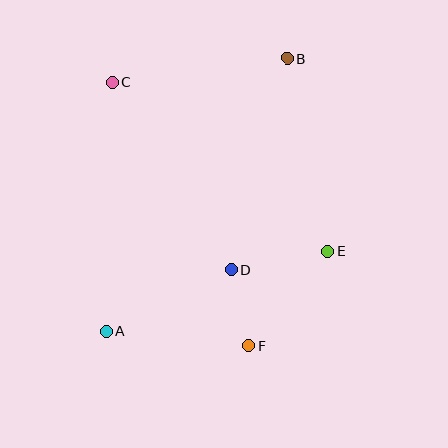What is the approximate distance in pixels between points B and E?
The distance between B and E is approximately 197 pixels.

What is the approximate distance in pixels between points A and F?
The distance between A and F is approximately 143 pixels.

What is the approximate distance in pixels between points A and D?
The distance between A and D is approximately 139 pixels.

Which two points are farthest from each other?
Points A and B are farthest from each other.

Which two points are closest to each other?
Points D and F are closest to each other.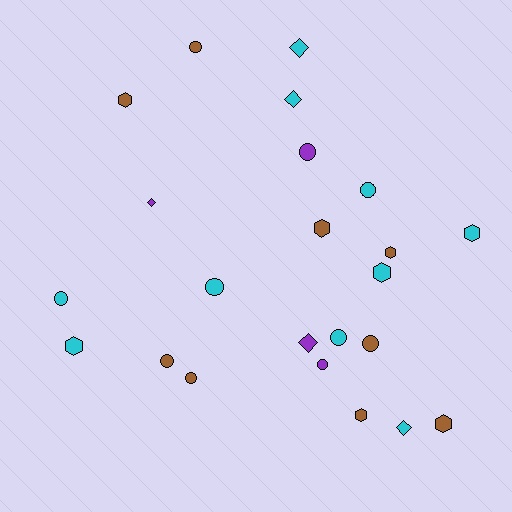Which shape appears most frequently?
Circle, with 10 objects.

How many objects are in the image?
There are 23 objects.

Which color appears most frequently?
Cyan, with 10 objects.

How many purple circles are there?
There are 2 purple circles.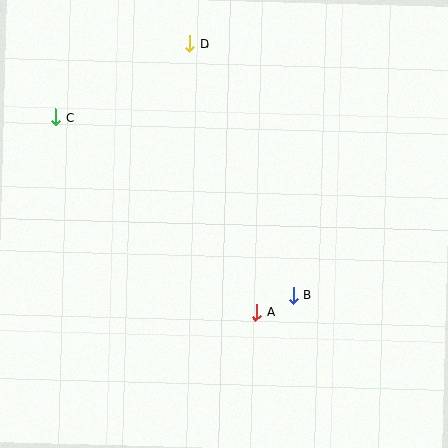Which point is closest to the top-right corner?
Point D is closest to the top-right corner.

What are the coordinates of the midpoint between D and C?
The midpoint between D and C is at (122, 81).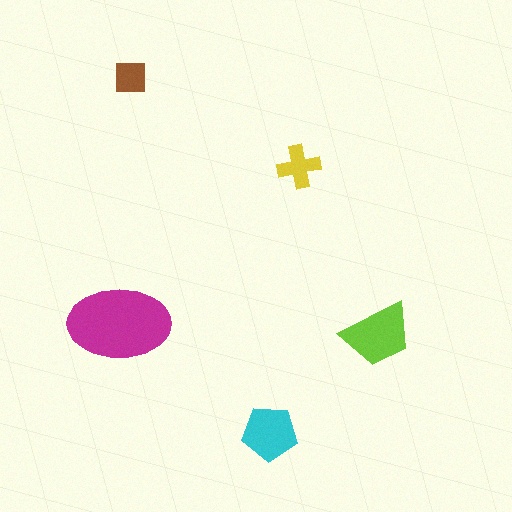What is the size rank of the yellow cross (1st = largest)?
4th.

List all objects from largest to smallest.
The magenta ellipse, the lime trapezoid, the cyan pentagon, the yellow cross, the brown square.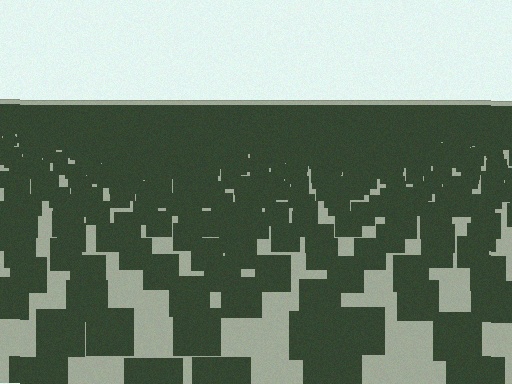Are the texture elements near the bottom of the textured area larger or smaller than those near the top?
Larger. Near the bottom, elements are closer to the viewer and appear at a bigger on-screen size.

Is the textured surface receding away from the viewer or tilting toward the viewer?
The surface is receding away from the viewer. Texture elements get smaller and denser toward the top.